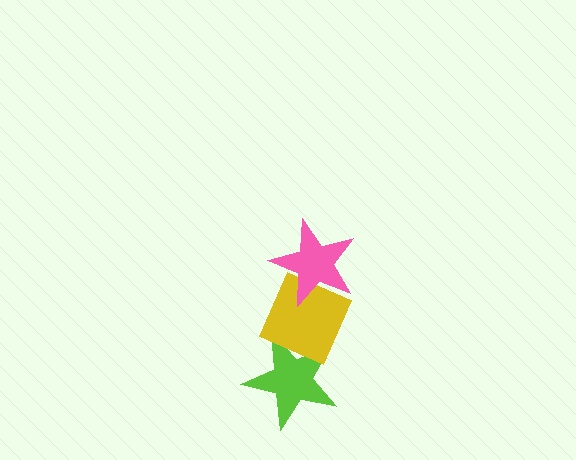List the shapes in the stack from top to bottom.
From top to bottom: the pink star, the yellow diamond, the lime star.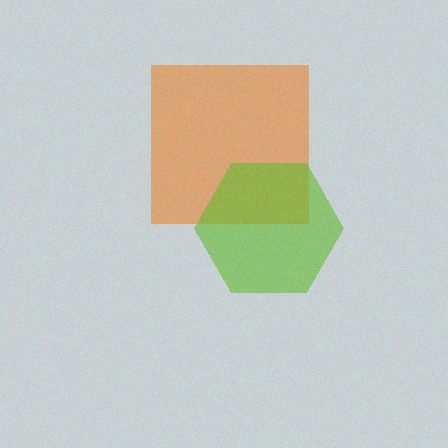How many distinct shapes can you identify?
There are 2 distinct shapes: an orange square, a lime hexagon.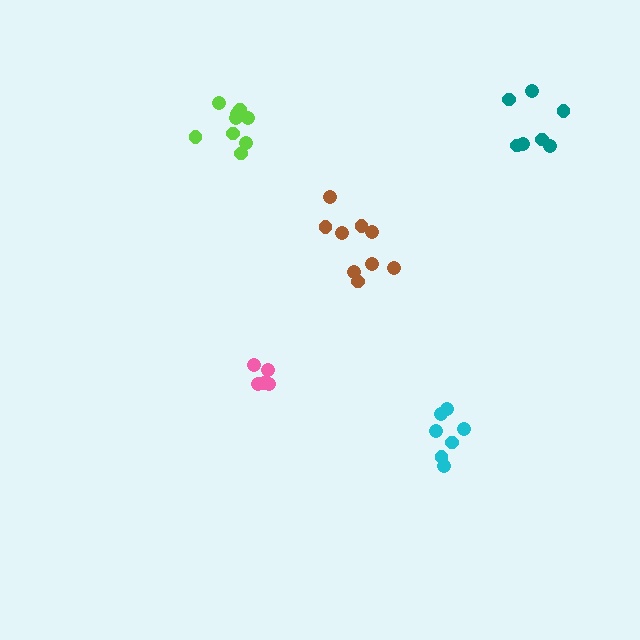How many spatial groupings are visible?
There are 5 spatial groupings.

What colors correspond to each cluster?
The clusters are colored: brown, pink, cyan, lime, teal.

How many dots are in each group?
Group 1: 9 dots, Group 2: 5 dots, Group 3: 7 dots, Group 4: 9 dots, Group 5: 7 dots (37 total).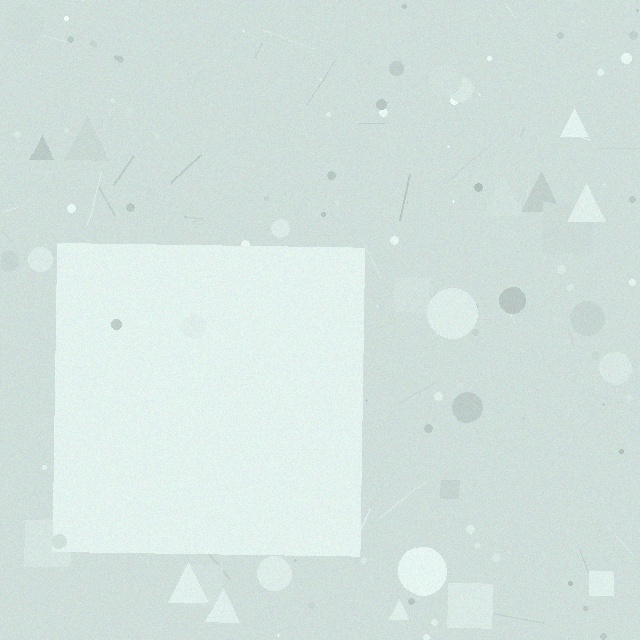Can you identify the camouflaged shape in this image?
The camouflaged shape is a square.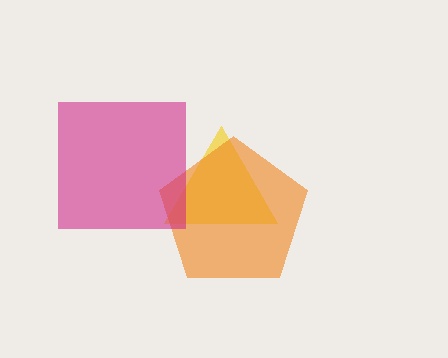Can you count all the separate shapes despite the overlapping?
Yes, there are 3 separate shapes.